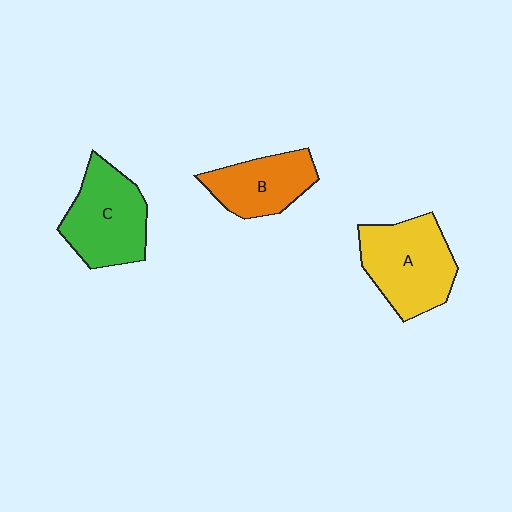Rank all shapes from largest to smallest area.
From largest to smallest: A (yellow), C (green), B (orange).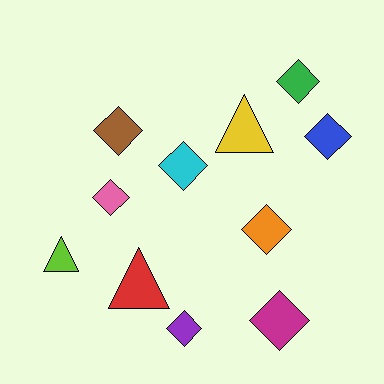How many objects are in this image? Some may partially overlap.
There are 11 objects.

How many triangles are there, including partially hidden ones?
There are 3 triangles.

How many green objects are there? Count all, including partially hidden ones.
There is 1 green object.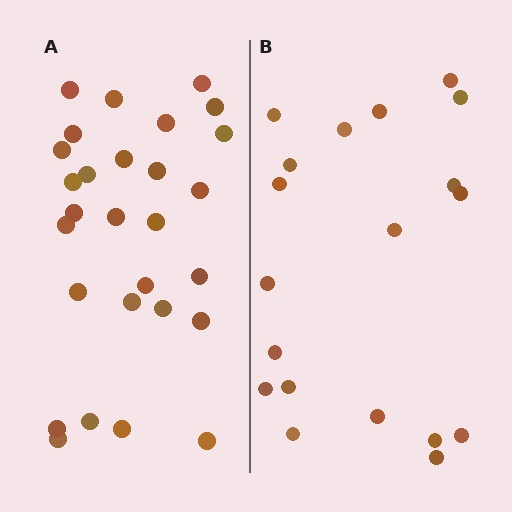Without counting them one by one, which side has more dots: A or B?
Region A (the left region) has more dots.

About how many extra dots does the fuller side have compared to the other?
Region A has roughly 8 or so more dots than region B.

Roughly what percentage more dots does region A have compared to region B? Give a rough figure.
About 45% more.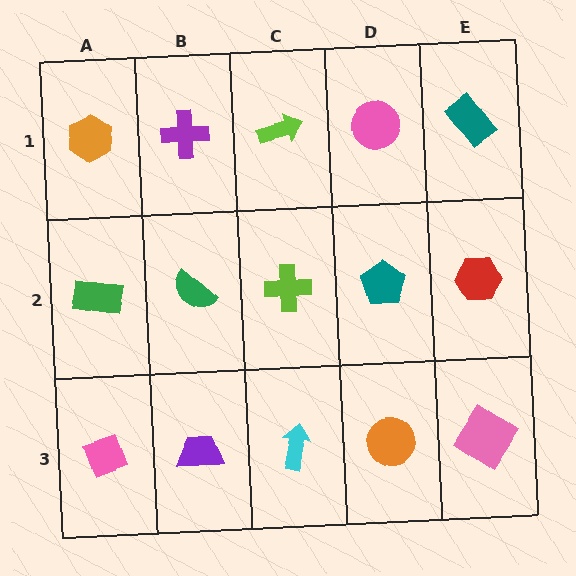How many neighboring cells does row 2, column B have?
4.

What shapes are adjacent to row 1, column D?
A teal pentagon (row 2, column D), a lime arrow (row 1, column C), a teal rectangle (row 1, column E).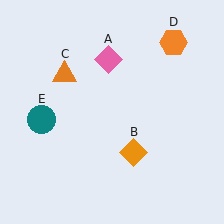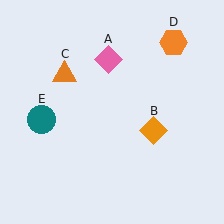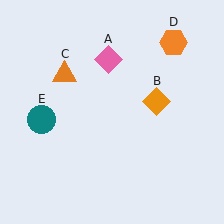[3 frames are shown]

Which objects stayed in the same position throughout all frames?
Pink diamond (object A) and orange triangle (object C) and orange hexagon (object D) and teal circle (object E) remained stationary.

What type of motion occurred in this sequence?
The orange diamond (object B) rotated counterclockwise around the center of the scene.